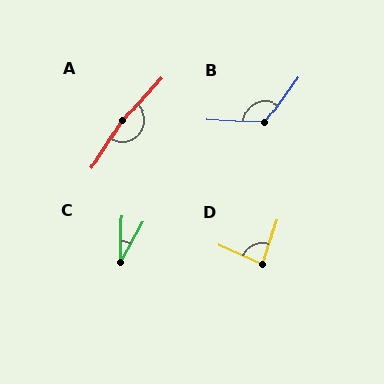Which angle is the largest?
A, at approximately 169 degrees.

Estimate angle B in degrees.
Approximately 124 degrees.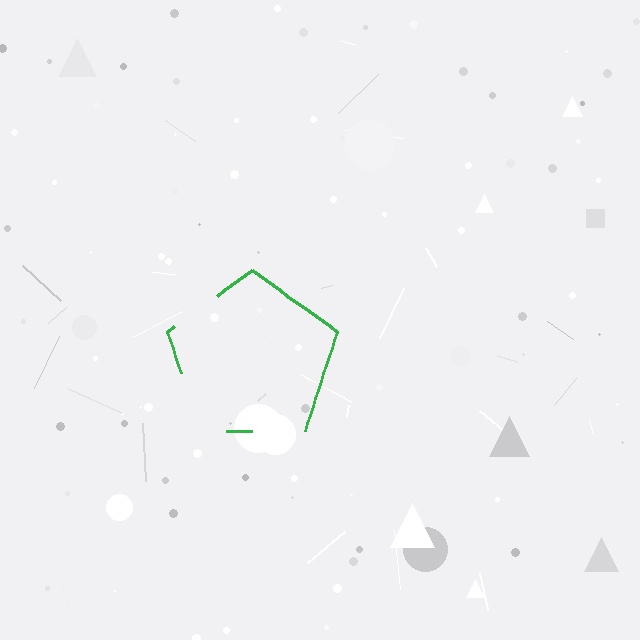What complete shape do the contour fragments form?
The contour fragments form a pentagon.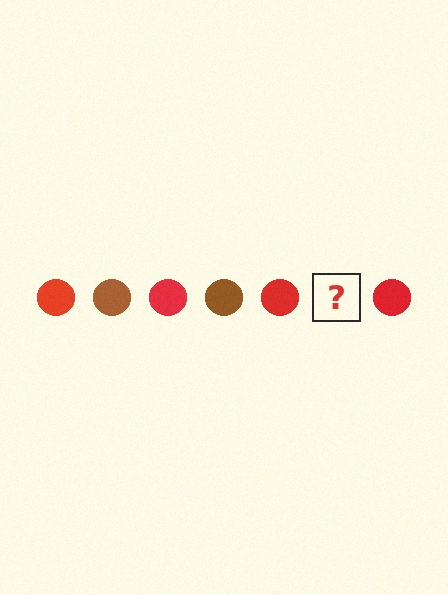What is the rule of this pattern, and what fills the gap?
The rule is that the pattern cycles through red, brown circles. The gap should be filled with a brown circle.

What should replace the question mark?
The question mark should be replaced with a brown circle.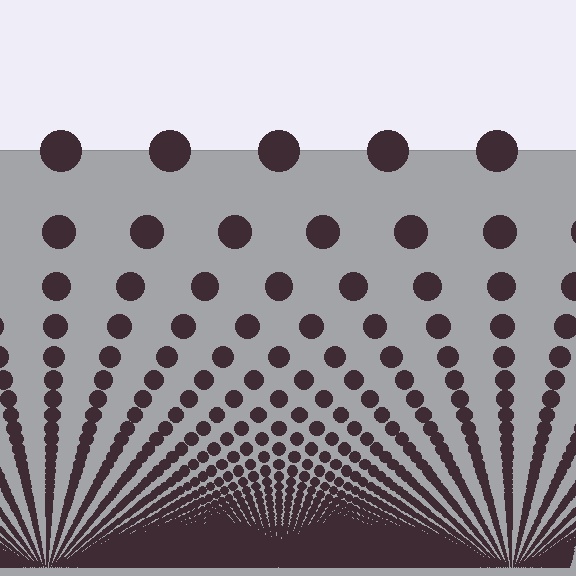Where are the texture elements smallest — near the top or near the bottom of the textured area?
Near the bottom.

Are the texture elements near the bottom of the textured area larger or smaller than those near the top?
Smaller. The gradient is inverted — elements near the bottom are smaller and denser.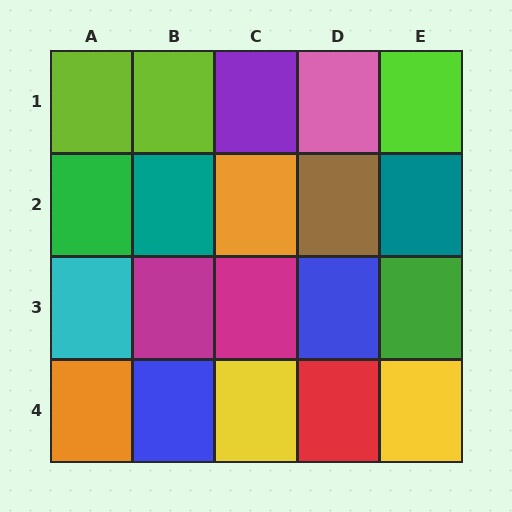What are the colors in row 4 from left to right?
Orange, blue, yellow, red, yellow.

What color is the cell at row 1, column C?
Purple.